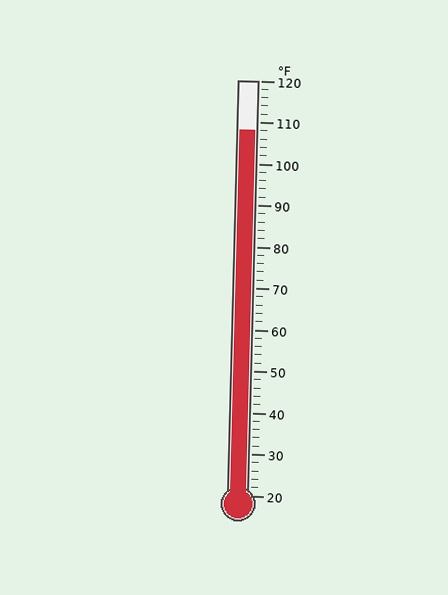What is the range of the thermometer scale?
The thermometer scale ranges from 20°F to 120°F.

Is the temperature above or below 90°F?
The temperature is above 90°F.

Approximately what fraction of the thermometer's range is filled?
The thermometer is filled to approximately 90% of its range.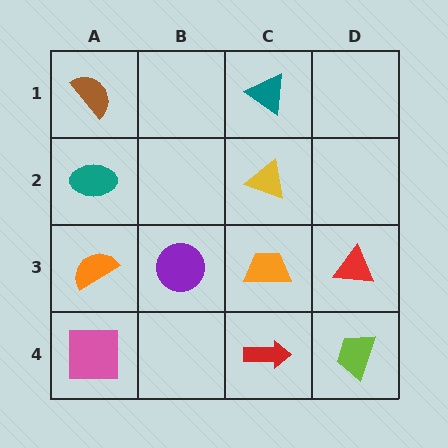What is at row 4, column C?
A red arrow.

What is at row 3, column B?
A purple circle.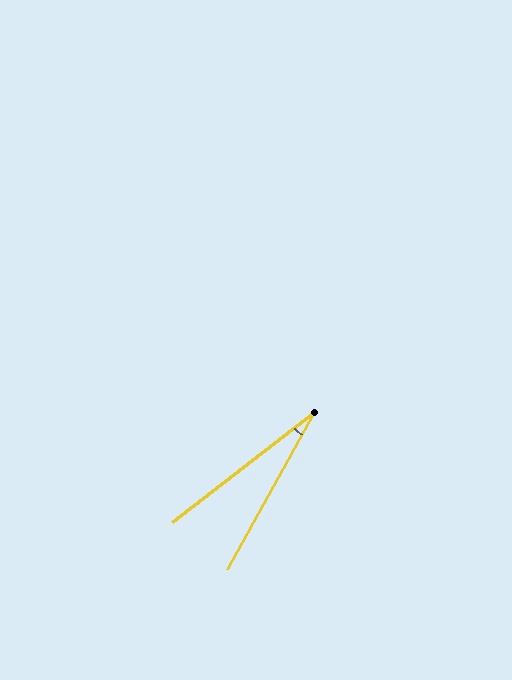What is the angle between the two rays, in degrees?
Approximately 23 degrees.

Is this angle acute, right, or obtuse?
It is acute.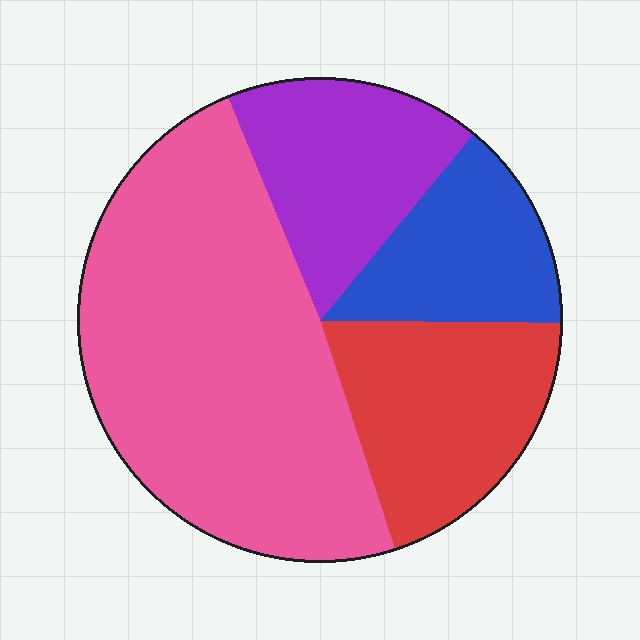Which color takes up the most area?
Pink, at roughly 50%.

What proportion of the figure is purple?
Purple covers around 15% of the figure.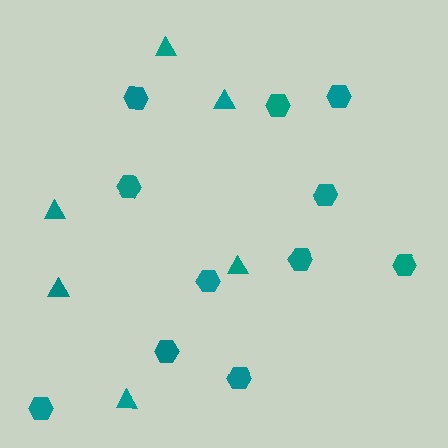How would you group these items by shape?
There are 2 groups: one group of hexagons (11) and one group of triangles (6).